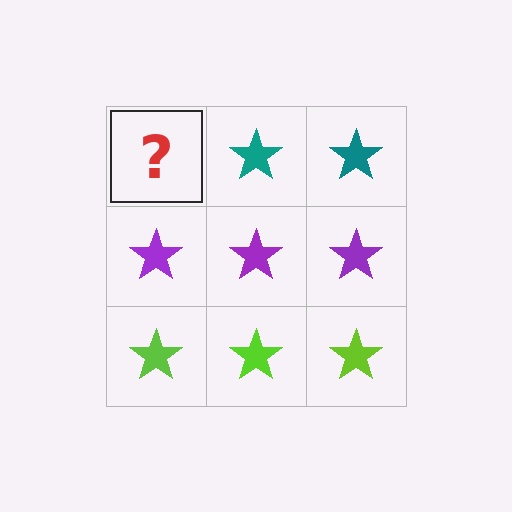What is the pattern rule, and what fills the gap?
The rule is that each row has a consistent color. The gap should be filled with a teal star.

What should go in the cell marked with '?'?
The missing cell should contain a teal star.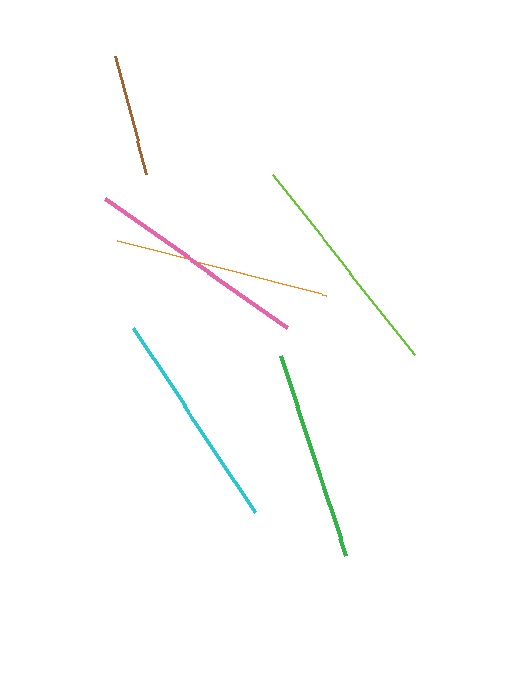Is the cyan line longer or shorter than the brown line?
The cyan line is longer than the brown line.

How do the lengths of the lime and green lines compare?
The lime and green lines are approximately the same length.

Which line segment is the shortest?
The brown line is the shortest at approximately 122 pixels.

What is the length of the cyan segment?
The cyan segment is approximately 220 pixels long.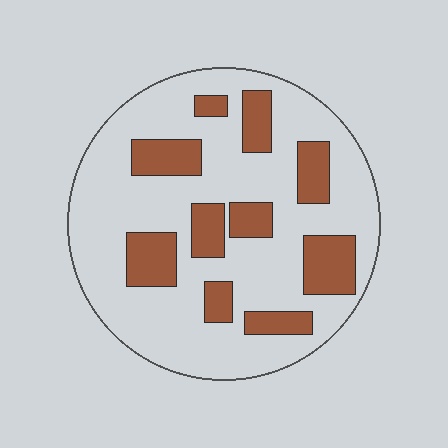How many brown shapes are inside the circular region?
10.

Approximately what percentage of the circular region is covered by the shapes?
Approximately 25%.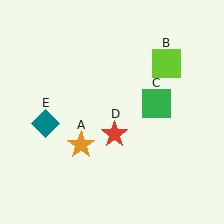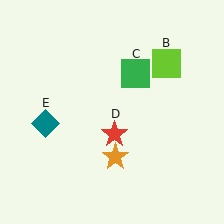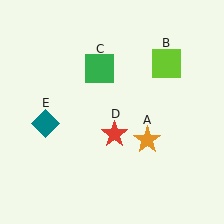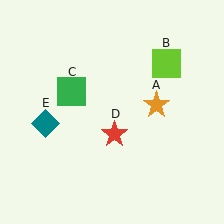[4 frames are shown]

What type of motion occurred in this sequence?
The orange star (object A), green square (object C) rotated counterclockwise around the center of the scene.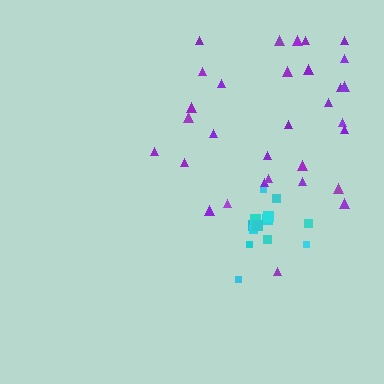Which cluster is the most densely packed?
Cyan.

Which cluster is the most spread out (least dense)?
Purple.